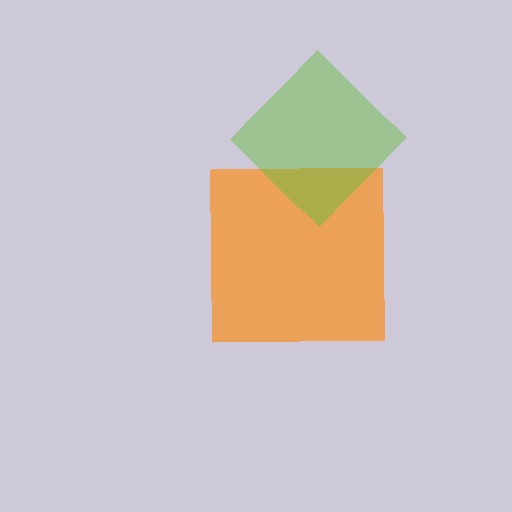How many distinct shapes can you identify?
There are 2 distinct shapes: an orange square, a lime diamond.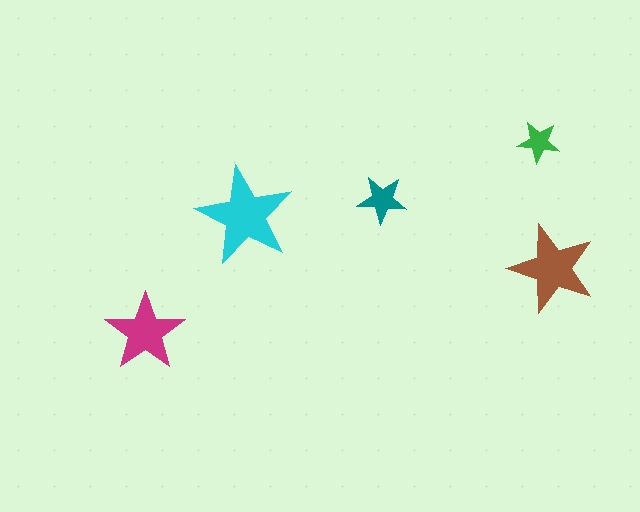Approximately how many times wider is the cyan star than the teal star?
About 2 times wider.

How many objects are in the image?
There are 5 objects in the image.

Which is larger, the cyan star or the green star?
The cyan one.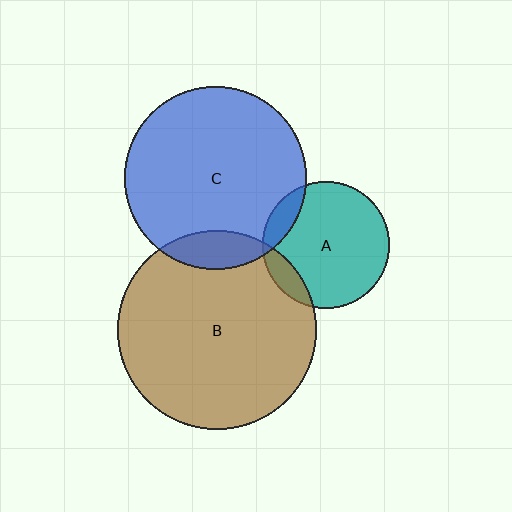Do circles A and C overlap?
Yes.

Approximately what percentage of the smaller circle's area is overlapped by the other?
Approximately 10%.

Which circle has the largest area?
Circle B (brown).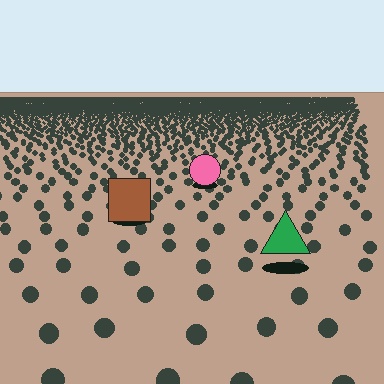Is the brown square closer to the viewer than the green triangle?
No. The green triangle is closer — you can tell from the texture gradient: the ground texture is coarser near it.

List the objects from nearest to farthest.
From nearest to farthest: the green triangle, the brown square, the pink circle.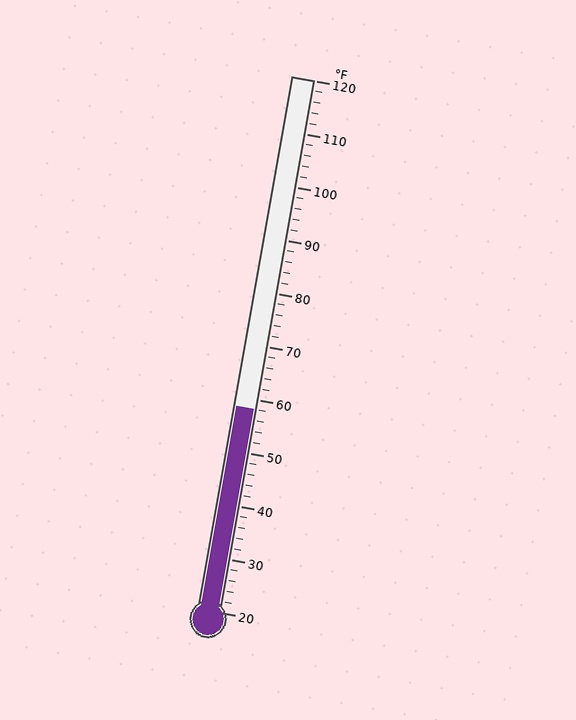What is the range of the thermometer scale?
The thermometer scale ranges from 20°F to 120°F.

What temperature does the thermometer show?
The thermometer shows approximately 58°F.